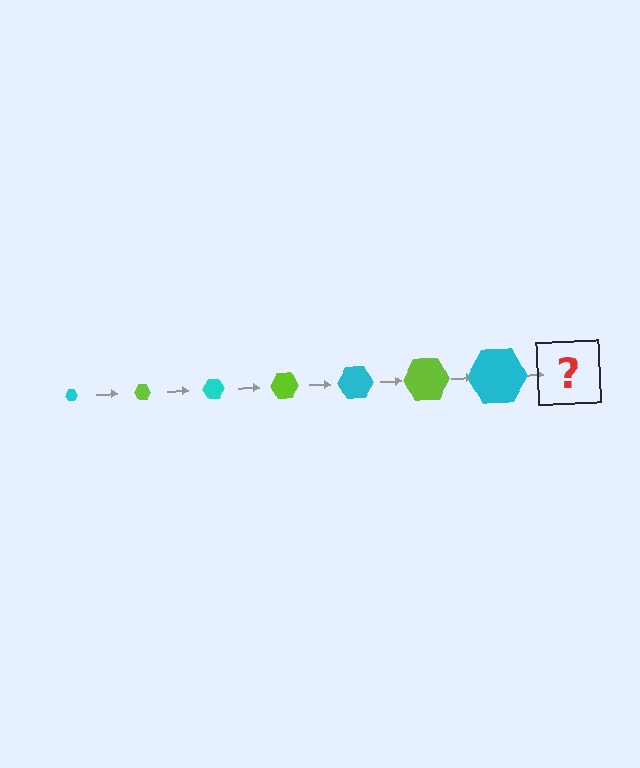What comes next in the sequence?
The next element should be a lime hexagon, larger than the previous one.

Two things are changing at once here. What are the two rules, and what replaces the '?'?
The two rules are that the hexagon grows larger each step and the color cycles through cyan and lime. The '?' should be a lime hexagon, larger than the previous one.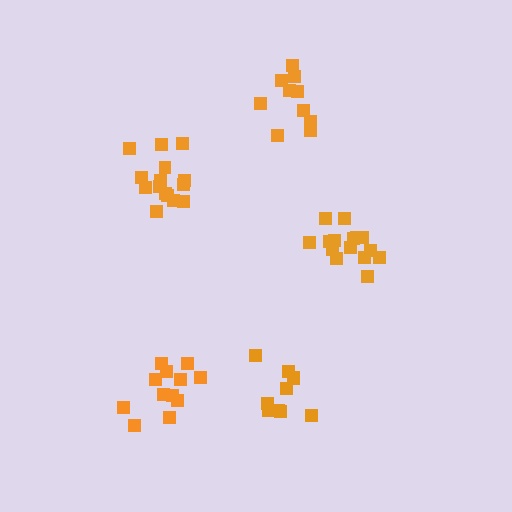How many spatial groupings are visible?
There are 5 spatial groupings.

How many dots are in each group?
Group 1: 16 dots, Group 2: 10 dots, Group 3: 15 dots, Group 4: 12 dots, Group 5: 10 dots (63 total).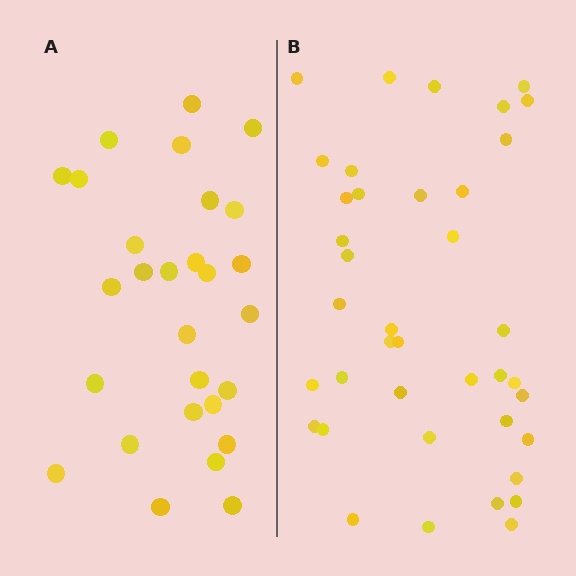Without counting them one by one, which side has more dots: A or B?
Region B (the right region) has more dots.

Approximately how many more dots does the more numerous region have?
Region B has roughly 12 or so more dots than region A.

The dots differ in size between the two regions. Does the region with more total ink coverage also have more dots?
No. Region A has more total ink coverage because its dots are larger, but region B actually contains more individual dots. Total area can be misleading — the number of items is what matters here.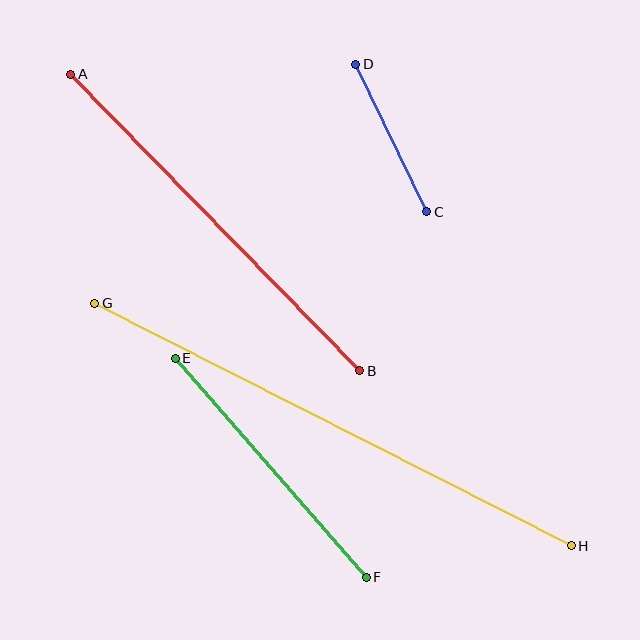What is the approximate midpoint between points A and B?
The midpoint is at approximately (215, 222) pixels.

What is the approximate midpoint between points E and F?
The midpoint is at approximately (271, 468) pixels.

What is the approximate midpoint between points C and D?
The midpoint is at approximately (391, 138) pixels.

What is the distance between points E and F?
The distance is approximately 291 pixels.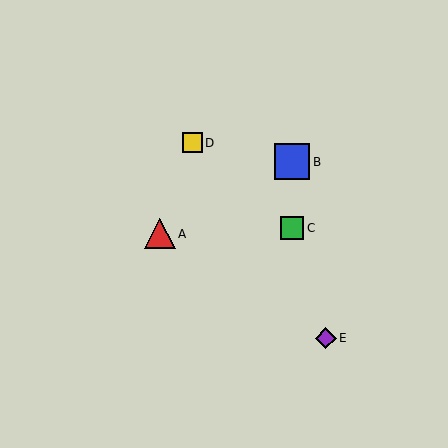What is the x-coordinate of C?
Object C is at x≈292.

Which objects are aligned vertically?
Objects B, C are aligned vertically.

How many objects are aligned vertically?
2 objects (B, C) are aligned vertically.